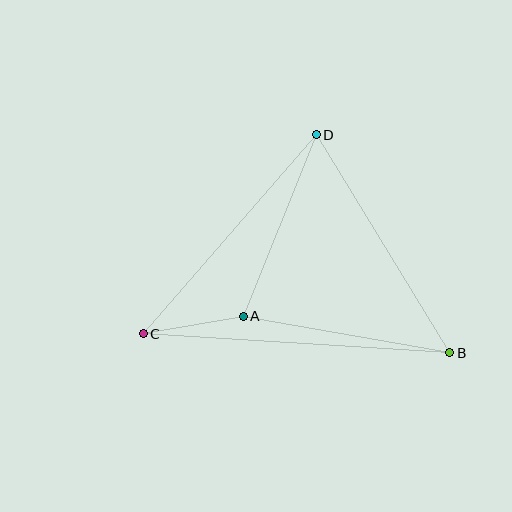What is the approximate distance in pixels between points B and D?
The distance between B and D is approximately 256 pixels.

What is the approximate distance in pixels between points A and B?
The distance between A and B is approximately 210 pixels.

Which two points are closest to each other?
Points A and C are closest to each other.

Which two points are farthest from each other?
Points B and C are farthest from each other.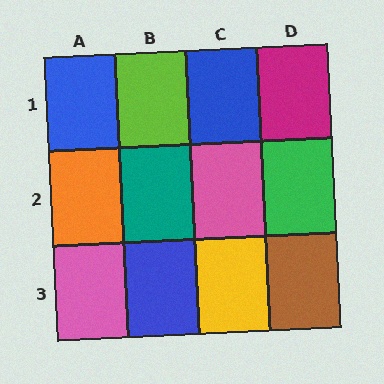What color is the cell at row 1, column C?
Blue.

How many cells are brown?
1 cell is brown.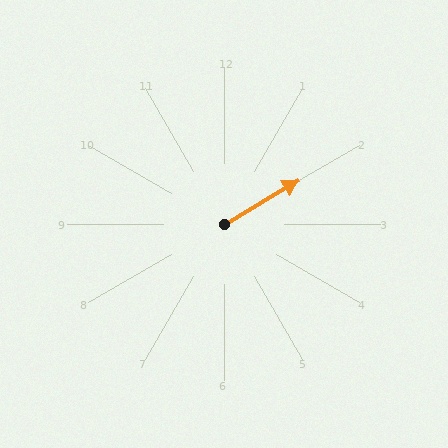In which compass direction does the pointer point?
Northeast.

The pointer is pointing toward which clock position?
Roughly 2 o'clock.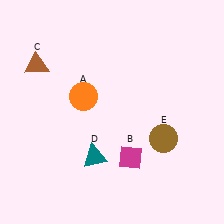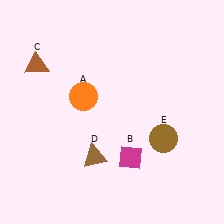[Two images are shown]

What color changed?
The triangle (D) changed from teal in Image 1 to brown in Image 2.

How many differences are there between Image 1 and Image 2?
There is 1 difference between the two images.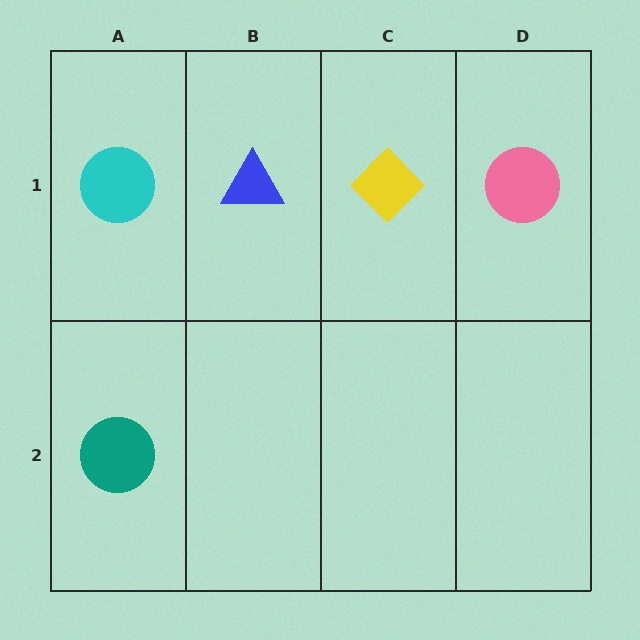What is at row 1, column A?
A cyan circle.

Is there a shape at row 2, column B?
No, that cell is empty.